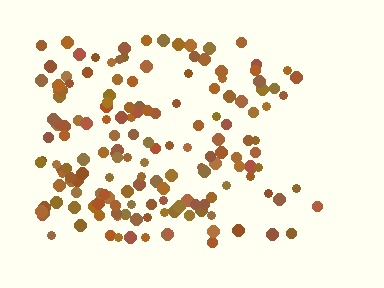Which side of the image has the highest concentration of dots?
The left.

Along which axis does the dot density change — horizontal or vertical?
Horizontal.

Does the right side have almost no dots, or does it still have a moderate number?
Still a moderate number, just noticeably fewer than the left.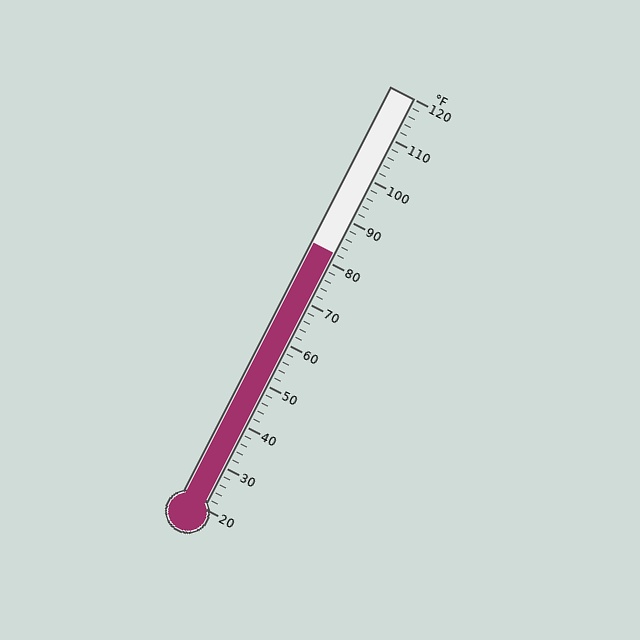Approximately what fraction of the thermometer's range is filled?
The thermometer is filled to approximately 60% of its range.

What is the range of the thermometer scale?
The thermometer scale ranges from 20°F to 120°F.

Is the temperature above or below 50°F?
The temperature is above 50°F.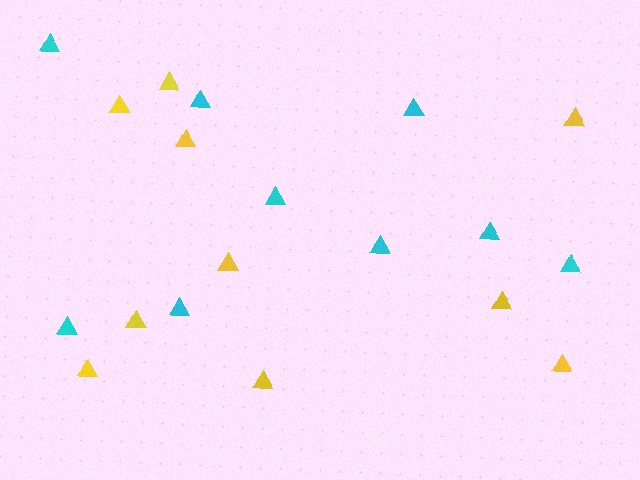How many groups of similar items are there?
There are 2 groups: one group of yellow triangles (10) and one group of cyan triangles (9).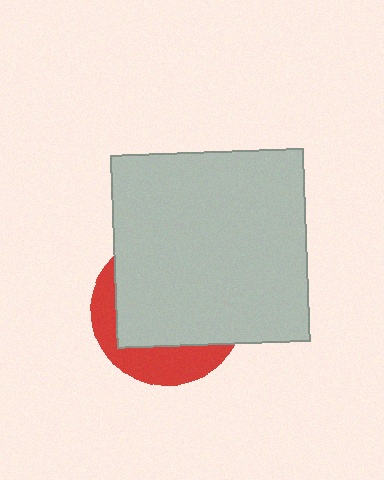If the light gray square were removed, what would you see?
You would see the complete red circle.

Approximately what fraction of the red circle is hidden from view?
Roughly 69% of the red circle is hidden behind the light gray square.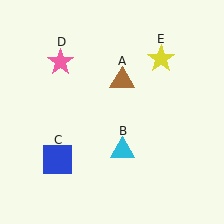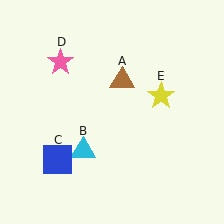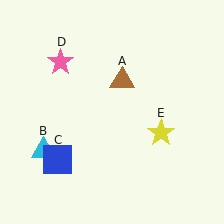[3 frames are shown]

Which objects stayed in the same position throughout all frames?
Brown triangle (object A) and blue square (object C) and pink star (object D) remained stationary.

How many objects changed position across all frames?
2 objects changed position: cyan triangle (object B), yellow star (object E).